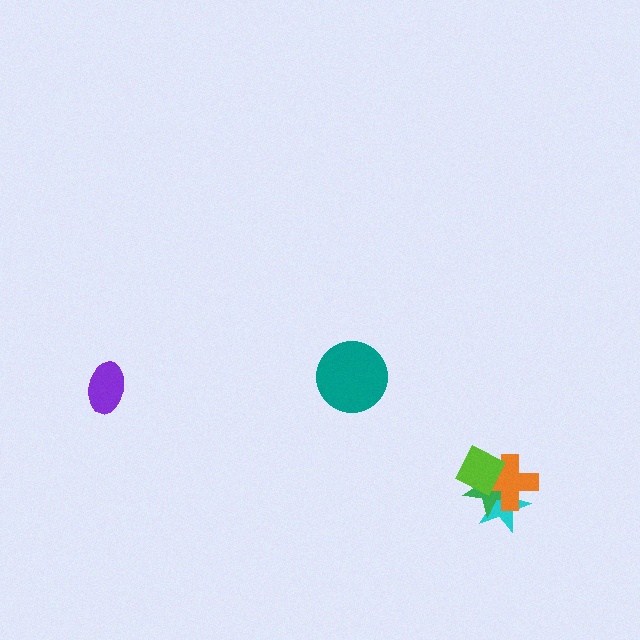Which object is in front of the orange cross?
The lime diamond is in front of the orange cross.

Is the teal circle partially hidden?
No, no other shape covers it.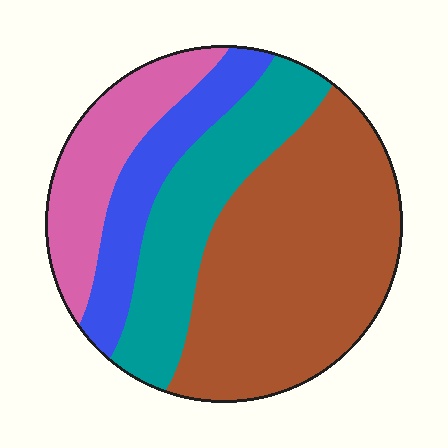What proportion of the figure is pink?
Pink covers 17% of the figure.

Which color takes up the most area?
Brown, at roughly 45%.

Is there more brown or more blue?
Brown.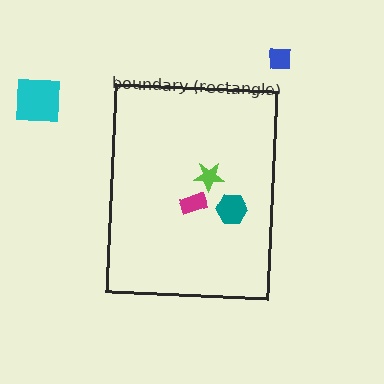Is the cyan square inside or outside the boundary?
Outside.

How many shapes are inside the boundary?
3 inside, 2 outside.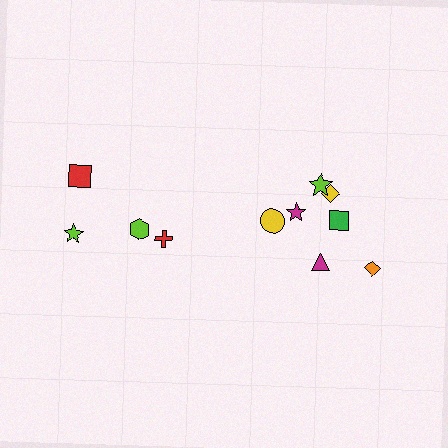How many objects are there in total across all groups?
There are 11 objects.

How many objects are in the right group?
There are 7 objects.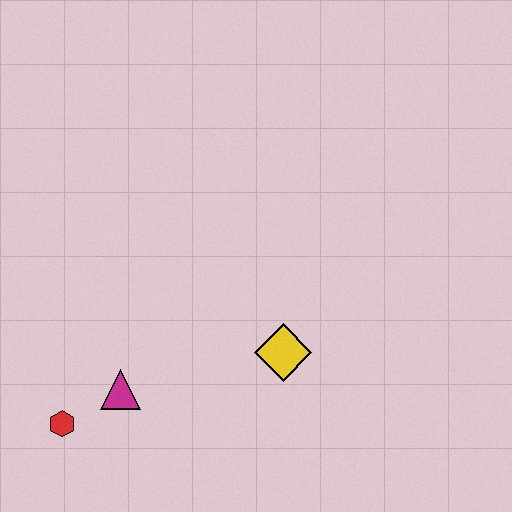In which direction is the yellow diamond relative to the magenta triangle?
The yellow diamond is to the right of the magenta triangle.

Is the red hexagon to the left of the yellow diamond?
Yes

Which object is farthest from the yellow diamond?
The red hexagon is farthest from the yellow diamond.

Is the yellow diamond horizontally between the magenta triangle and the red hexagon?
No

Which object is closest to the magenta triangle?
The red hexagon is closest to the magenta triangle.